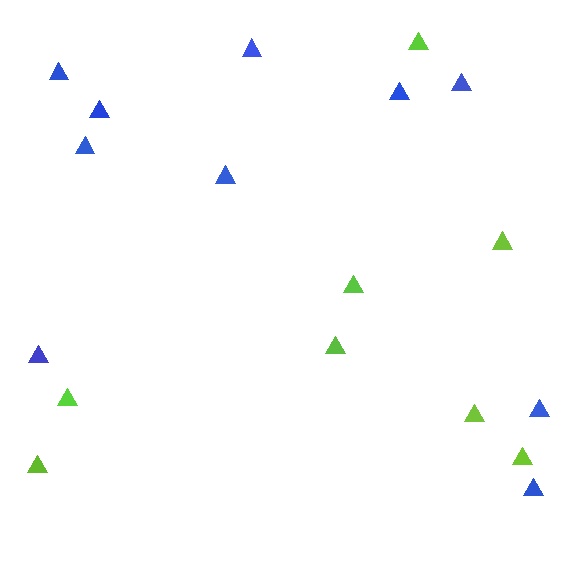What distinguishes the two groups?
There are 2 groups: one group of blue triangles (10) and one group of lime triangles (8).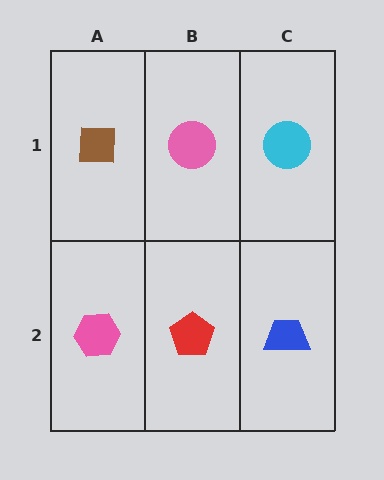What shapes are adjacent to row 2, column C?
A cyan circle (row 1, column C), a red pentagon (row 2, column B).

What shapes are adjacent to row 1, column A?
A pink hexagon (row 2, column A), a pink circle (row 1, column B).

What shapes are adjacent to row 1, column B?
A red pentagon (row 2, column B), a brown square (row 1, column A), a cyan circle (row 1, column C).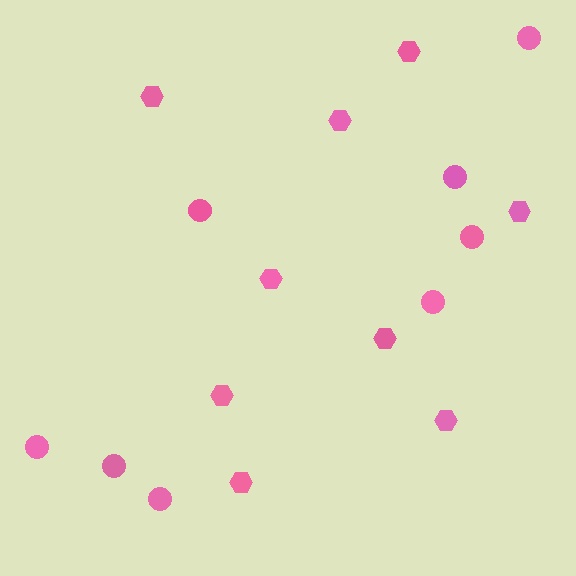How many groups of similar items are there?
There are 2 groups: one group of hexagons (9) and one group of circles (8).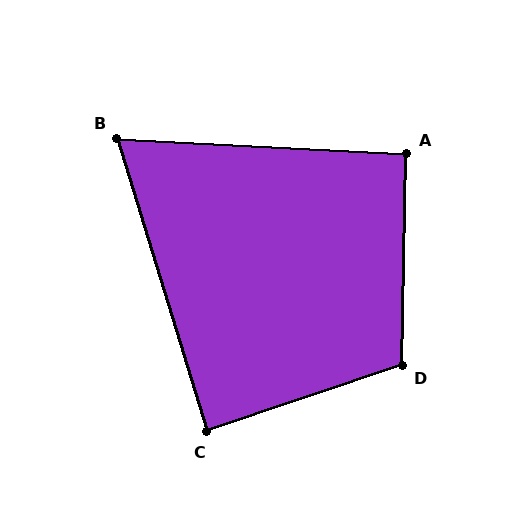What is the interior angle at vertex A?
Approximately 92 degrees (approximately right).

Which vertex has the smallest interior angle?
B, at approximately 70 degrees.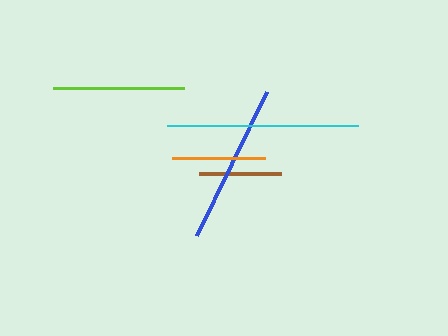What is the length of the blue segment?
The blue segment is approximately 160 pixels long.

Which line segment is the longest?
The cyan line is the longest at approximately 191 pixels.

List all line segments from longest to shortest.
From longest to shortest: cyan, blue, lime, orange, brown.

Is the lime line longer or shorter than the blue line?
The blue line is longer than the lime line.